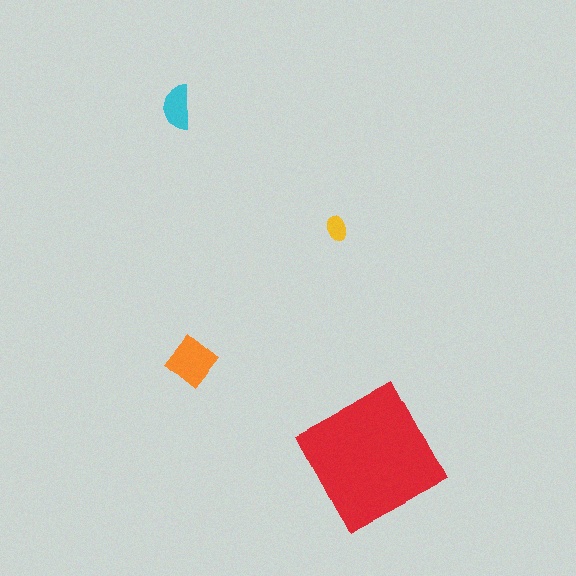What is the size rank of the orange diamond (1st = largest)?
2nd.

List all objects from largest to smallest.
The red square, the orange diamond, the cyan semicircle, the yellow ellipse.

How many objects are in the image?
There are 4 objects in the image.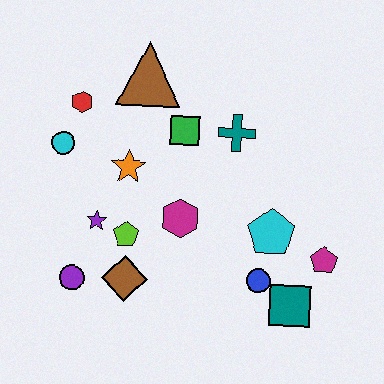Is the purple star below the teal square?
No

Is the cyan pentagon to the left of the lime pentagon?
No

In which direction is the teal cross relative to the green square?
The teal cross is to the right of the green square.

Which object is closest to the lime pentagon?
The purple star is closest to the lime pentagon.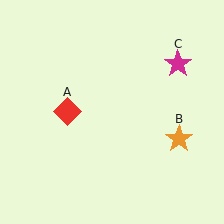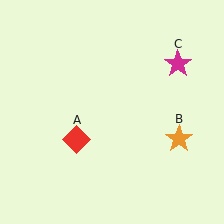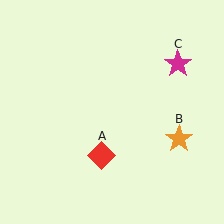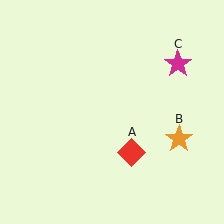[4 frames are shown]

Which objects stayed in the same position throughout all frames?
Orange star (object B) and magenta star (object C) remained stationary.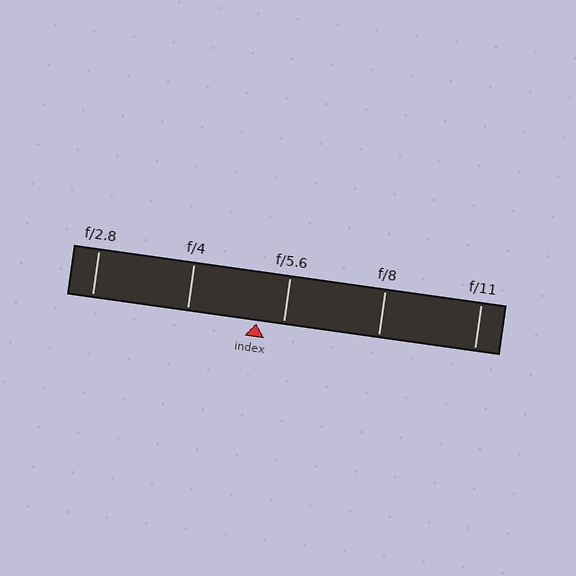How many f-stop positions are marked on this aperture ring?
There are 5 f-stop positions marked.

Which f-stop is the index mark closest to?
The index mark is closest to f/5.6.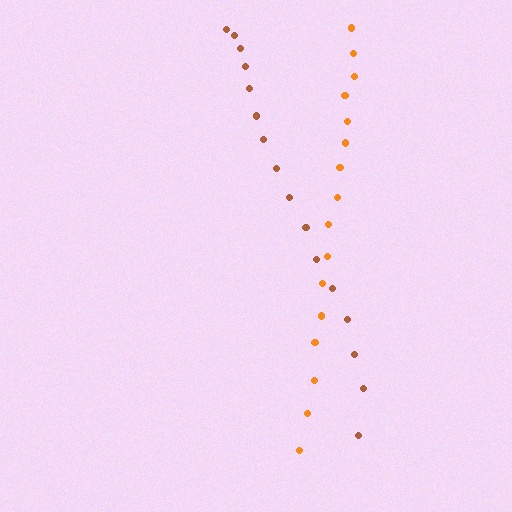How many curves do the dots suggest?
There are 2 distinct paths.